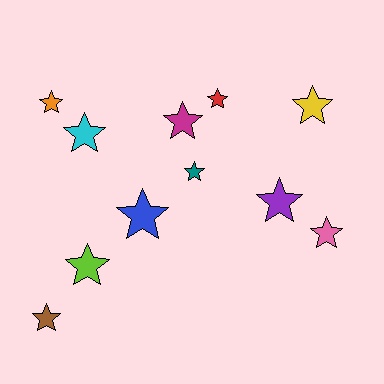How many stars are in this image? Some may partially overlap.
There are 11 stars.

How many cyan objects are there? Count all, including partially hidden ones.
There is 1 cyan object.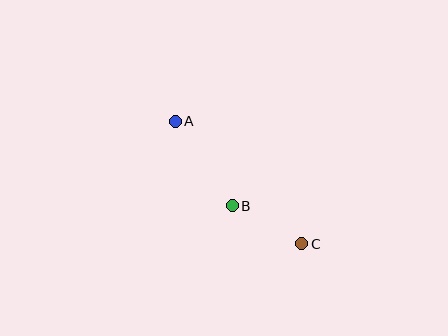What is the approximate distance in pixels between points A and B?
The distance between A and B is approximately 102 pixels.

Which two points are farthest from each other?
Points A and C are farthest from each other.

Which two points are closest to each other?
Points B and C are closest to each other.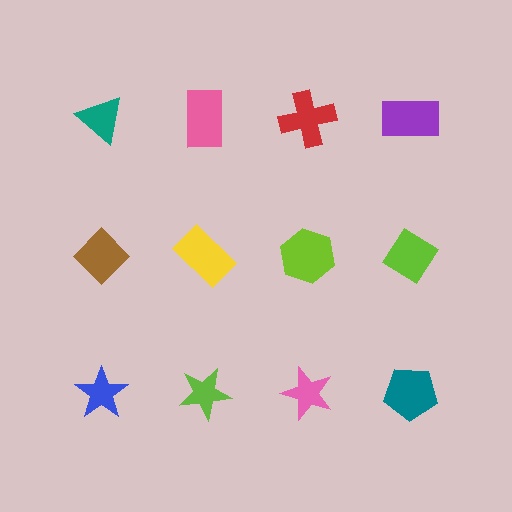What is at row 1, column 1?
A teal triangle.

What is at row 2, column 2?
A yellow rectangle.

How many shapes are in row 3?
4 shapes.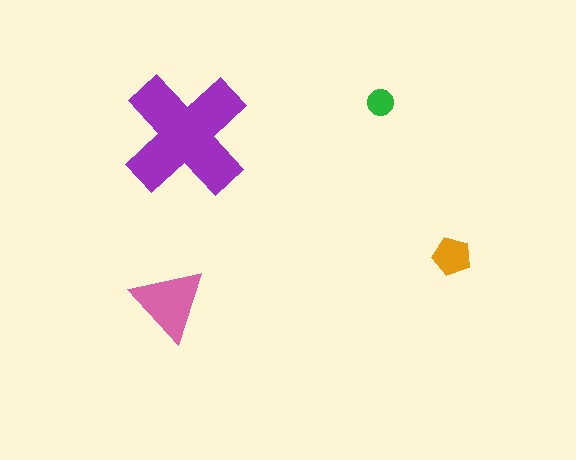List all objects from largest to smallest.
The purple cross, the pink triangle, the orange pentagon, the green circle.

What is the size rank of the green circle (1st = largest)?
4th.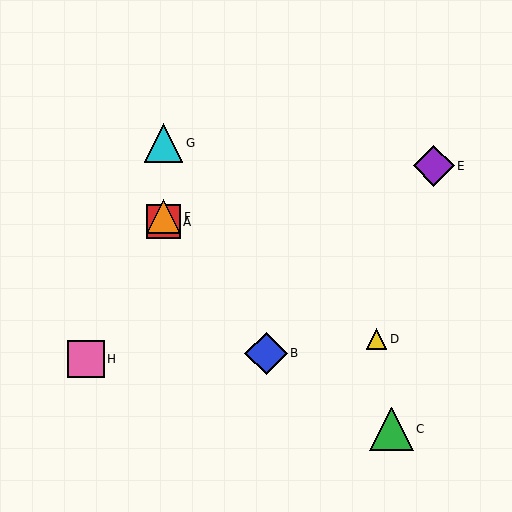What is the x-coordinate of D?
Object D is at x≈377.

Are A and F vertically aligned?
Yes, both are at x≈164.